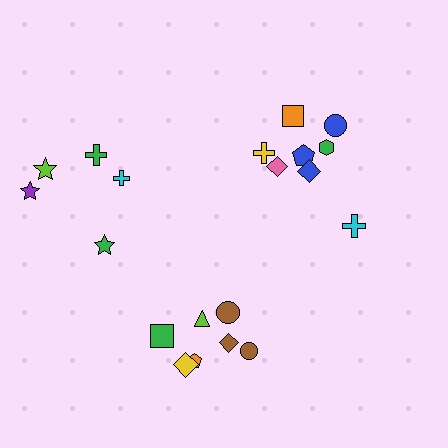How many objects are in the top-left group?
There are 5 objects.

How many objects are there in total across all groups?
There are 20 objects.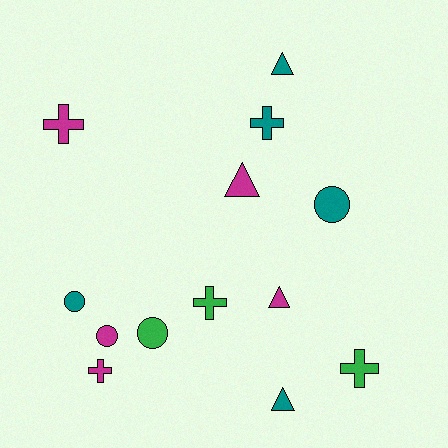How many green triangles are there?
There are no green triangles.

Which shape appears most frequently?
Cross, with 5 objects.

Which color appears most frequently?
Magenta, with 5 objects.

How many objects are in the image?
There are 13 objects.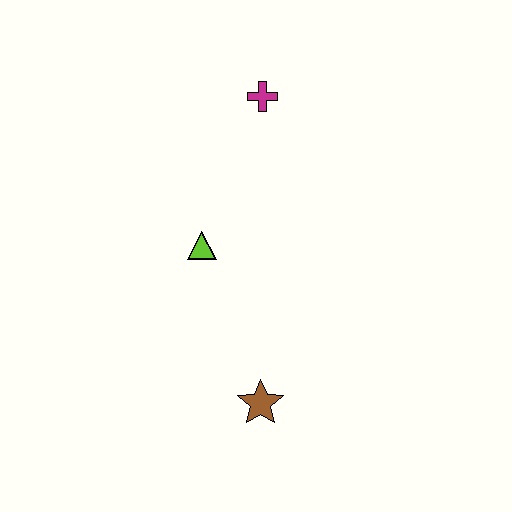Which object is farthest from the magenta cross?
The brown star is farthest from the magenta cross.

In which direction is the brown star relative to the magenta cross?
The brown star is below the magenta cross.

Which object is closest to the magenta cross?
The lime triangle is closest to the magenta cross.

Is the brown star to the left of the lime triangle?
No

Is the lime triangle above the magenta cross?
No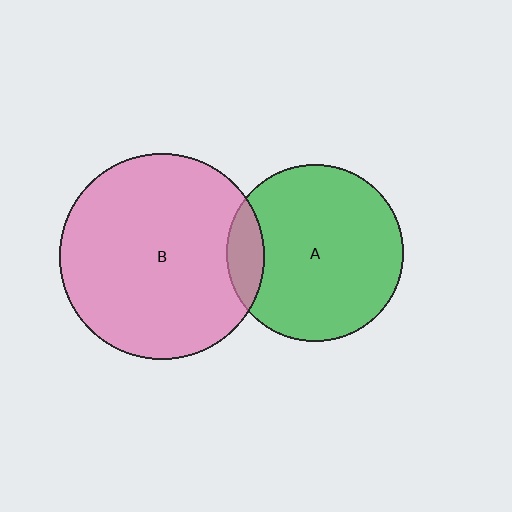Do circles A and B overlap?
Yes.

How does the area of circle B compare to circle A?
Approximately 1.4 times.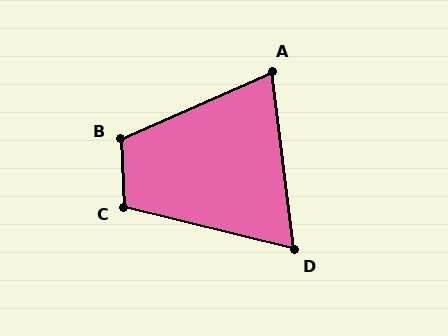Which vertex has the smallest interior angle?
D, at approximately 69 degrees.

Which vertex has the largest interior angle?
B, at approximately 111 degrees.